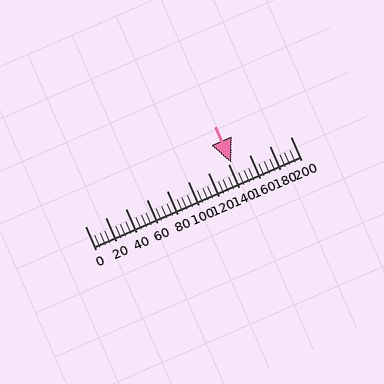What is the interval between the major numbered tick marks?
The major tick marks are spaced 20 units apart.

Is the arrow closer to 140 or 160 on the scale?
The arrow is closer to 140.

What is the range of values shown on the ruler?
The ruler shows values from 0 to 200.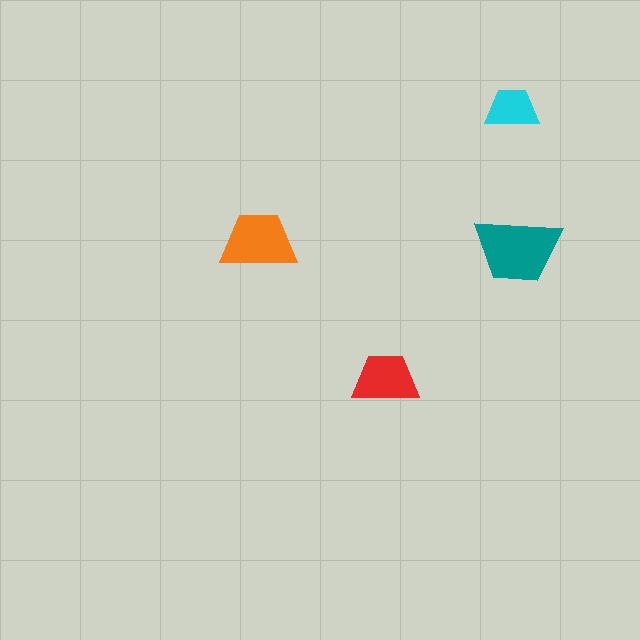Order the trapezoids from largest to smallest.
the teal one, the orange one, the red one, the cyan one.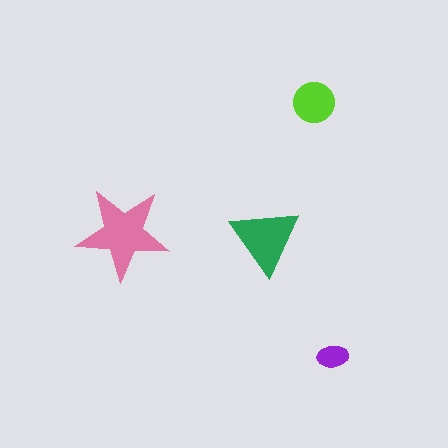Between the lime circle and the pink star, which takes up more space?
The pink star.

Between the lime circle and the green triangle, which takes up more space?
The green triangle.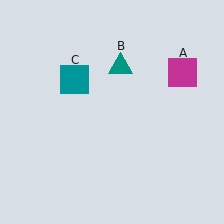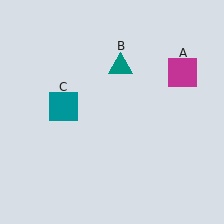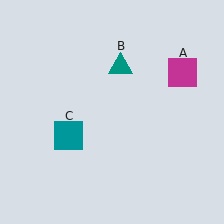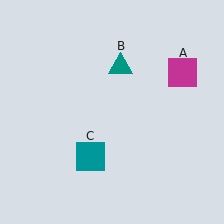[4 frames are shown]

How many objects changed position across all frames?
1 object changed position: teal square (object C).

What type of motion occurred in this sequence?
The teal square (object C) rotated counterclockwise around the center of the scene.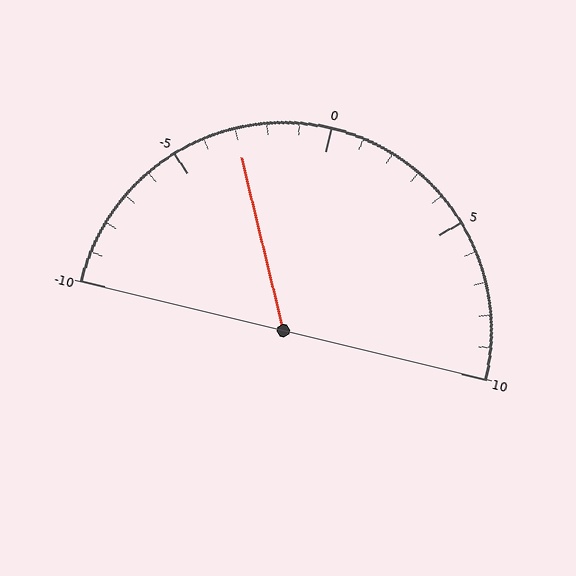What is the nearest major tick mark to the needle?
The nearest major tick mark is -5.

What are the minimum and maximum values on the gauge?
The gauge ranges from -10 to 10.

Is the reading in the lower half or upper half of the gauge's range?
The reading is in the lower half of the range (-10 to 10).